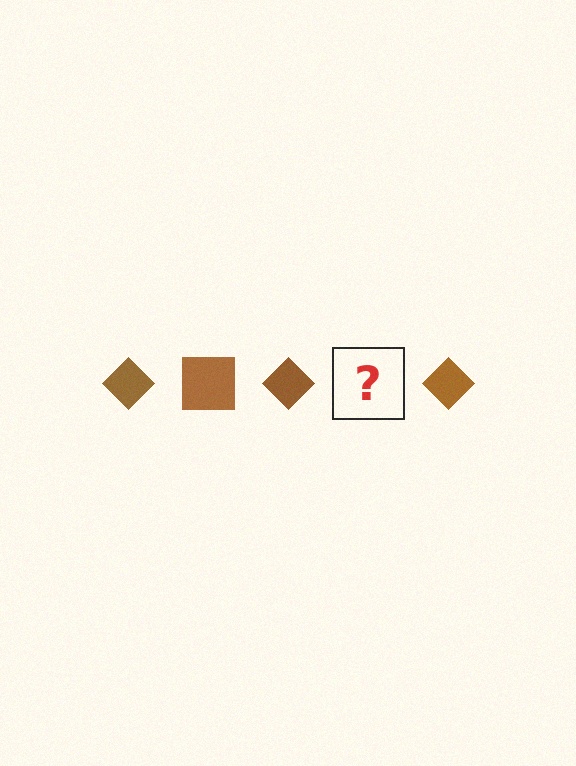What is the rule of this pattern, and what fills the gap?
The rule is that the pattern cycles through diamond, square shapes in brown. The gap should be filled with a brown square.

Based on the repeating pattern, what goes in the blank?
The blank should be a brown square.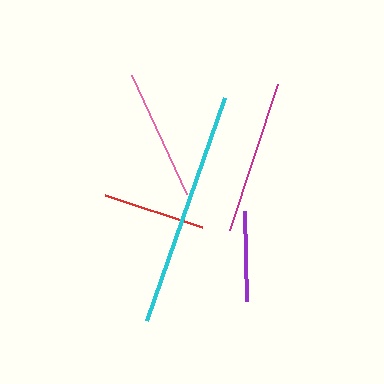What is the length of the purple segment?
The purple segment is approximately 90 pixels long.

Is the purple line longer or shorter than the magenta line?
The magenta line is longer than the purple line.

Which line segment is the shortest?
The purple line is the shortest at approximately 90 pixels.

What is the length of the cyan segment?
The cyan segment is approximately 236 pixels long.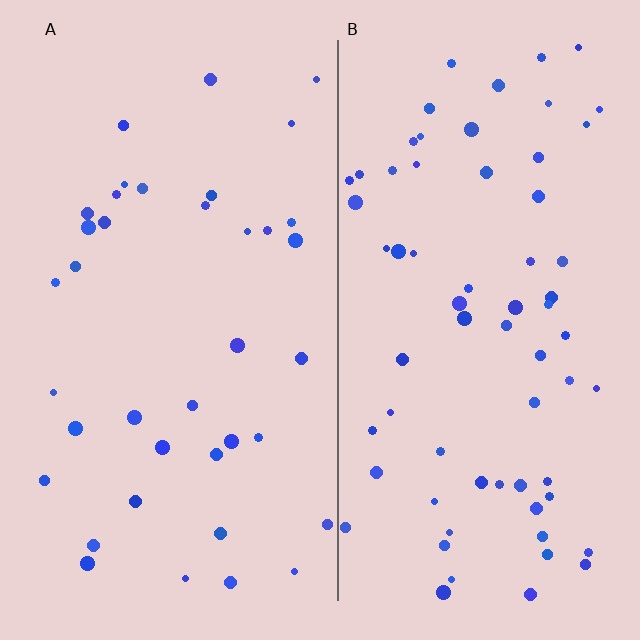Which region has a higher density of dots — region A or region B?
B (the right).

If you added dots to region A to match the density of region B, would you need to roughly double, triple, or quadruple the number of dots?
Approximately double.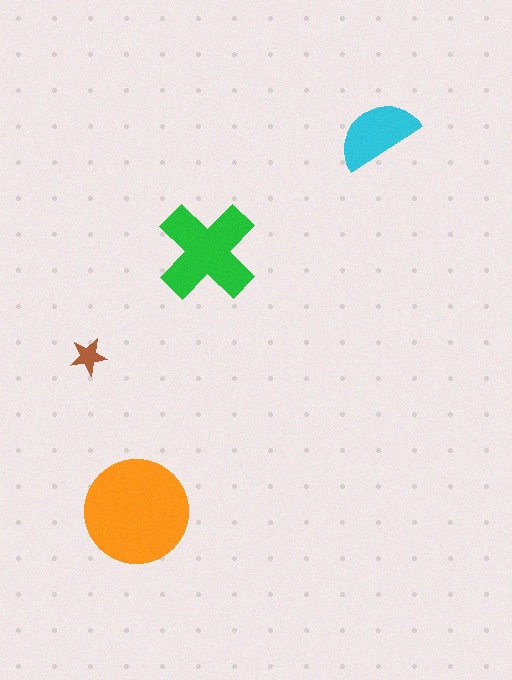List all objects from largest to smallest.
The orange circle, the green cross, the cyan semicircle, the brown star.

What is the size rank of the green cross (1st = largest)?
2nd.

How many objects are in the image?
There are 4 objects in the image.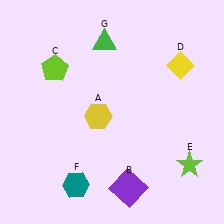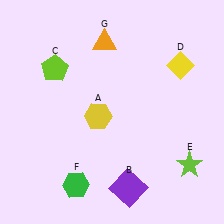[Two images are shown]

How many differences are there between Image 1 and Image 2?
There are 2 differences between the two images.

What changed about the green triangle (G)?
In Image 1, G is green. In Image 2, it changed to orange.